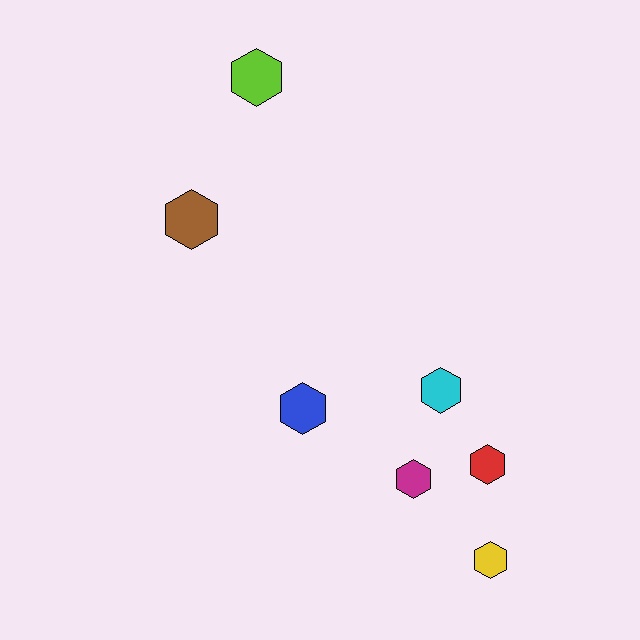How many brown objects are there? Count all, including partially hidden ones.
There is 1 brown object.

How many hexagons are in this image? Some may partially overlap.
There are 7 hexagons.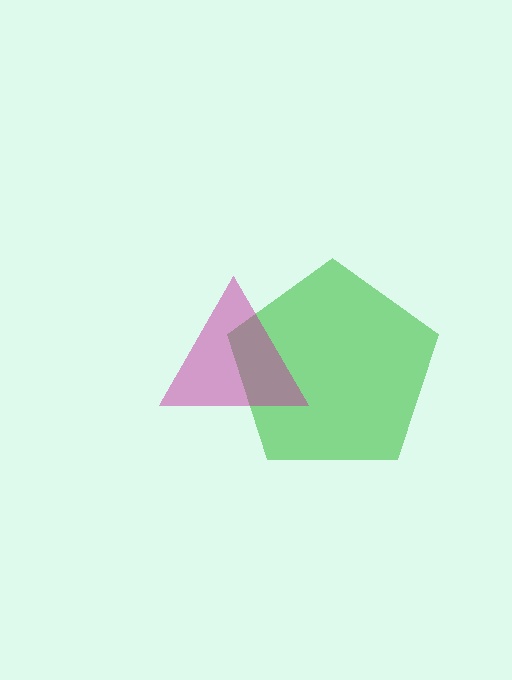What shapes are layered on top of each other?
The layered shapes are: a green pentagon, a magenta triangle.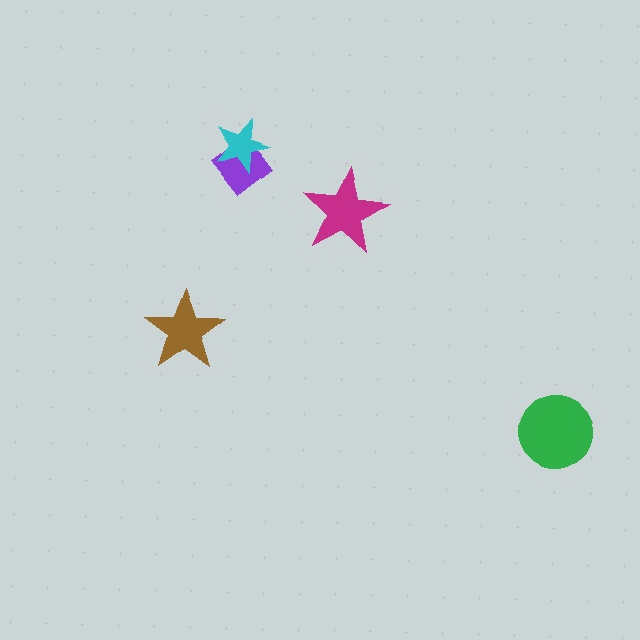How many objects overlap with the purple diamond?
1 object overlaps with the purple diamond.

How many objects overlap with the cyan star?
1 object overlaps with the cyan star.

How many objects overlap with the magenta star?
0 objects overlap with the magenta star.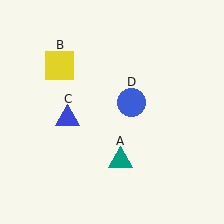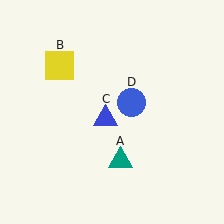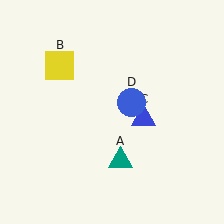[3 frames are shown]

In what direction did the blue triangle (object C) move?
The blue triangle (object C) moved right.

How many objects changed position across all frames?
1 object changed position: blue triangle (object C).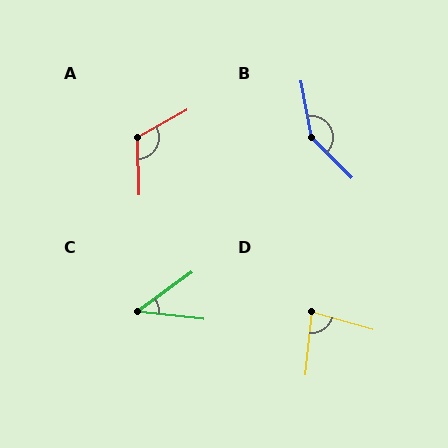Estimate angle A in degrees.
Approximately 118 degrees.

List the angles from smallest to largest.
C (43°), D (80°), A (118°), B (146°).